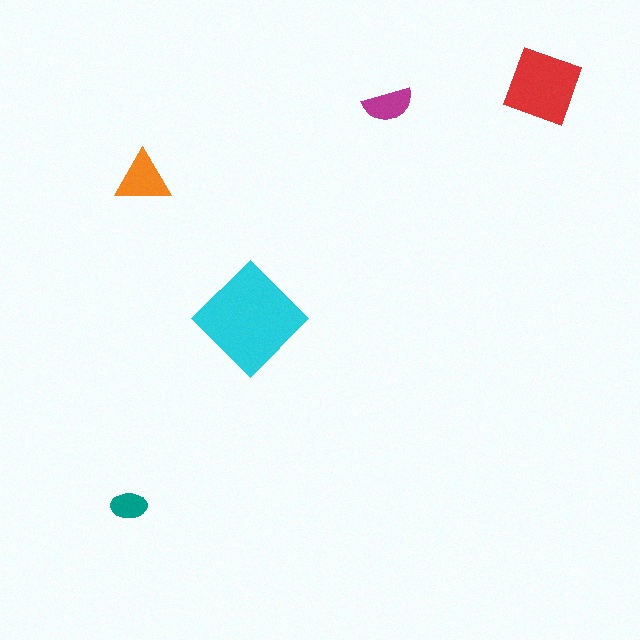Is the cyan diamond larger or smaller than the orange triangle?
Larger.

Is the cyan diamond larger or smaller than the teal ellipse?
Larger.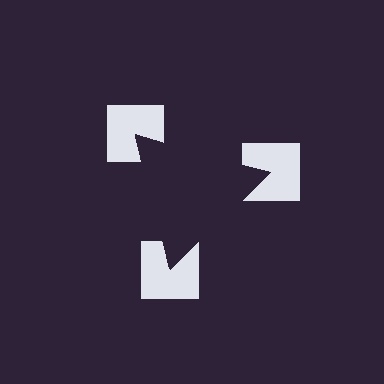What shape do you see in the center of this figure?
An illusory triangle — its edges are inferred from the aligned wedge cuts in the notched squares, not physically drawn.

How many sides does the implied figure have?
3 sides.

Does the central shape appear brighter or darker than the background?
It typically appears slightly darker than the background, even though no actual brightness change is drawn.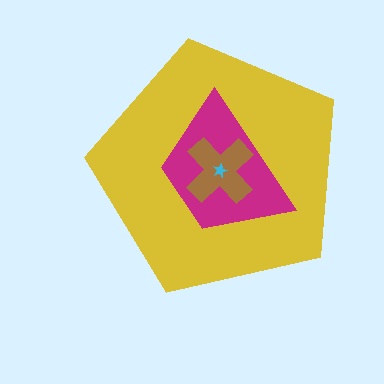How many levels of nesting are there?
4.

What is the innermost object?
The cyan star.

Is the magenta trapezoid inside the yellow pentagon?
Yes.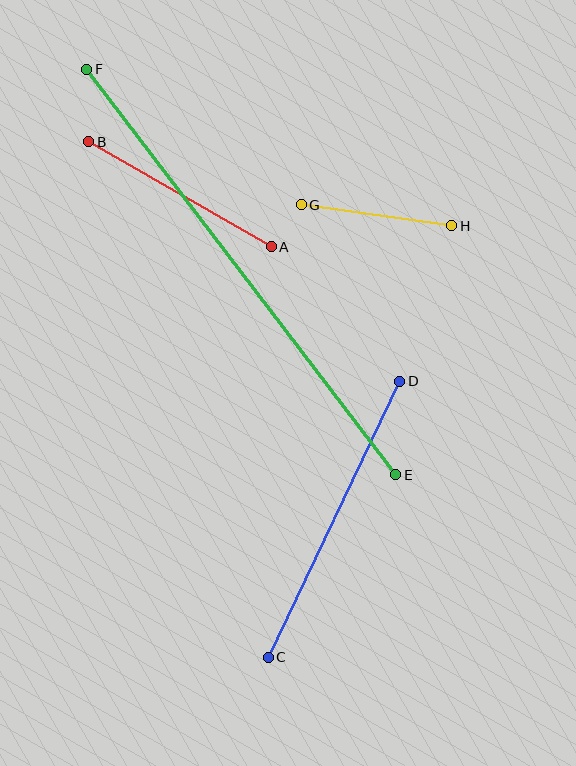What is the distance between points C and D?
The distance is approximately 305 pixels.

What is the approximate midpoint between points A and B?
The midpoint is at approximately (180, 194) pixels.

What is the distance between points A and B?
The distance is approximately 211 pixels.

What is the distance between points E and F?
The distance is approximately 510 pixels.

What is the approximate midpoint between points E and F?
The midpoint is at approximately (241, 272) pixels.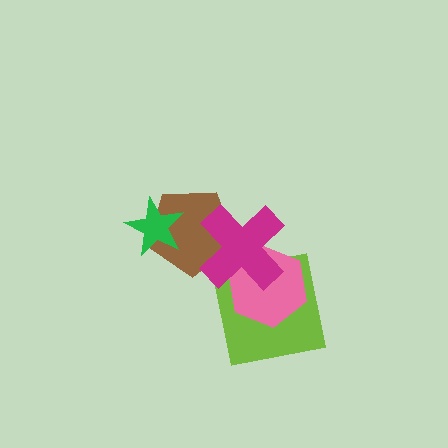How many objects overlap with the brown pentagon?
2 objects overlap with the brown pentagon.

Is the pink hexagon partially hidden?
Yes, it is partially covered by another shape.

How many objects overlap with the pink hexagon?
2 objects overlap with the pink hexagon.